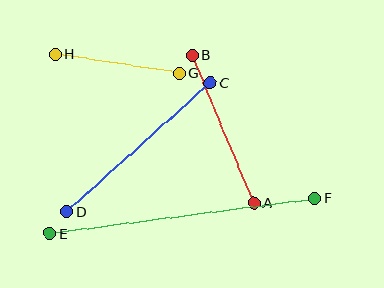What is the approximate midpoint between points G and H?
The midpoint is at approximately (117, 64) pixels.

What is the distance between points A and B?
The distance is approximately 160 pixels.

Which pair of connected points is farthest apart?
Points E and F are farthest apart.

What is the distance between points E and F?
The distance is approximately 267 pixels.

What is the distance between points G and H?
The distance is approximately 125 pixels.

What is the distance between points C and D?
The distance is approximately 193 pixels.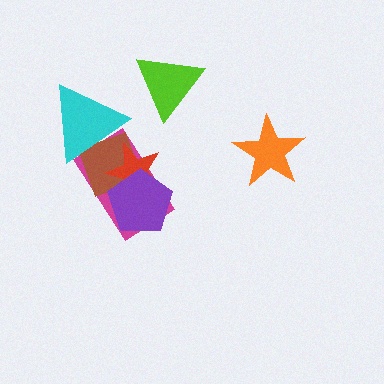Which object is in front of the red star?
The purple pentagon is in front of the red star.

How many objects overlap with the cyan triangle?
2 objects overlap with the cyan triangle.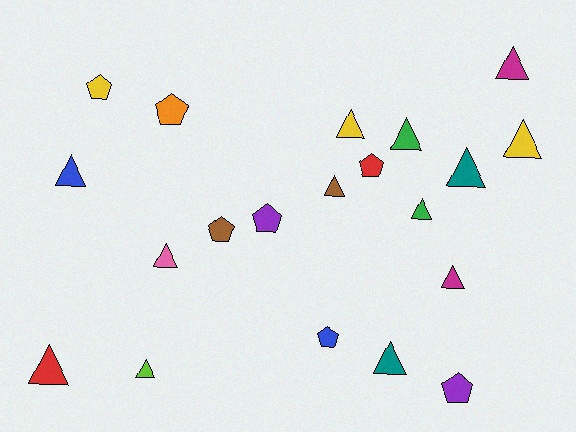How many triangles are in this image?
There are 13 triangles.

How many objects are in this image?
There are 20 objects.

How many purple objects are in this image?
There are 2 purple objects.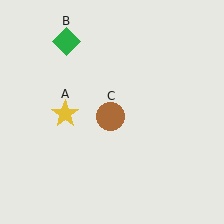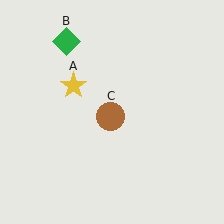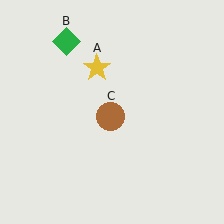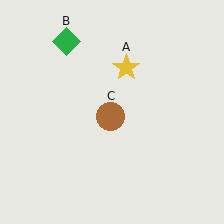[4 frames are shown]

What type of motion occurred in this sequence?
The yellow star (object A) rotated clockwise around the center of the scene.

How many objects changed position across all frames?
1 object changed position: yellow star (object A).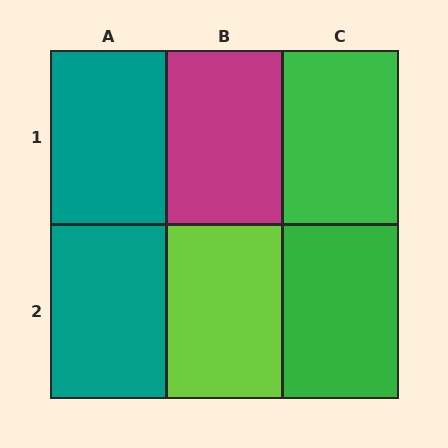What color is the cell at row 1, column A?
Teal.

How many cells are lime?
1 cell is lime.